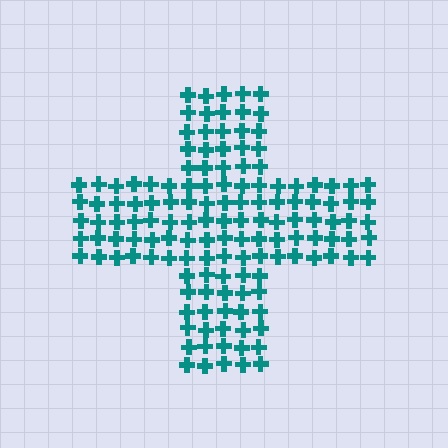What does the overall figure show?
The overall figure shows a cross.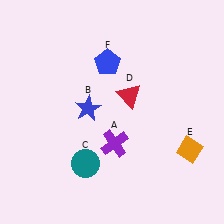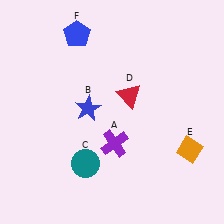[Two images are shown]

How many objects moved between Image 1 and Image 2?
1 object moved between the two images.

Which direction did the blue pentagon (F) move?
The blue pentagon (F) moved left.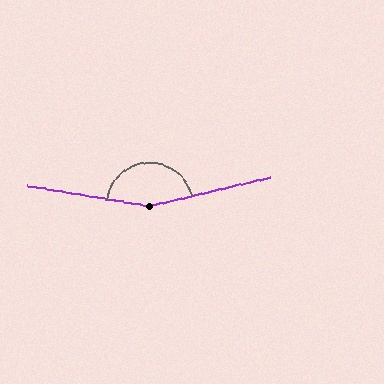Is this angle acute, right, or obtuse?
It is obtuse.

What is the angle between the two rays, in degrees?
Approximately 157 degrees.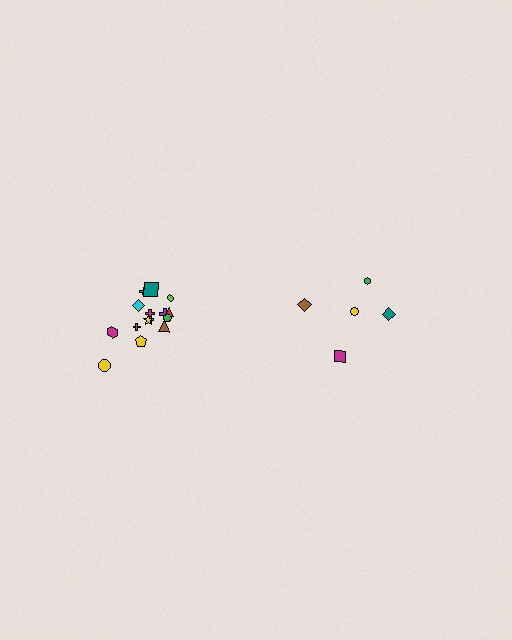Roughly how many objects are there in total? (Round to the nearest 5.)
Roughly 20 objects in total.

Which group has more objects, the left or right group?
The left group.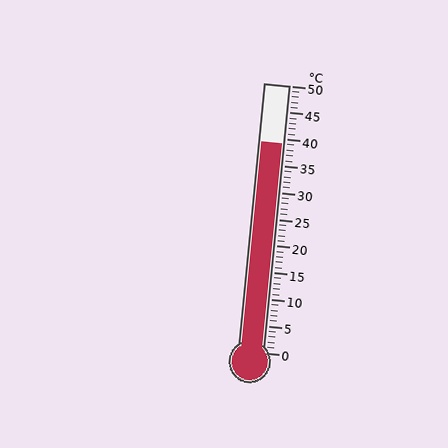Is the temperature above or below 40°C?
The temperature is below 40°C.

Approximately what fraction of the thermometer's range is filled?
The thermometer is filled to approximately 80% of its range.